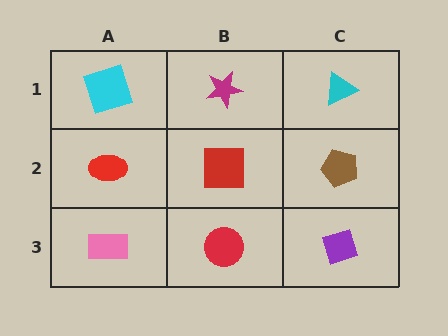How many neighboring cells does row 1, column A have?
2.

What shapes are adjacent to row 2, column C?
A cyan triangle (row 1, column C), a purple diamond (row 3, column C), a red square (row 2, column B).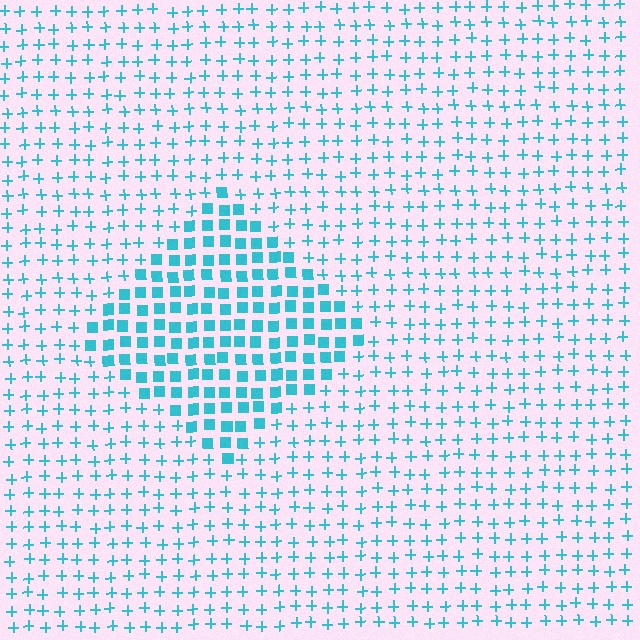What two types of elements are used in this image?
The image uses squares inside the diamond region and plus signs outside it.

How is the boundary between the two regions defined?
The boundary is defined by a change in element shape: squares inside vs. plus signs outside. All elements share the same color and spacing.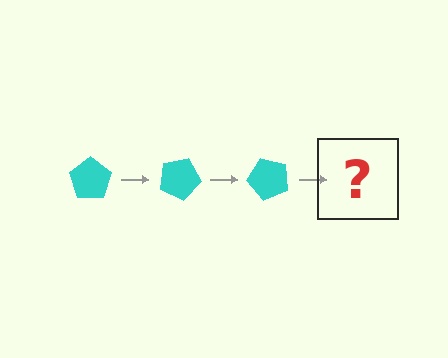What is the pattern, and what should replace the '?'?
The pattern is that the pentagon rotates 25 degrees each step. The '?' should be a cyan pentagon rotated 75 degrees.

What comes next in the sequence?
The next element should be a cyan pentagon rotated 75 degrees.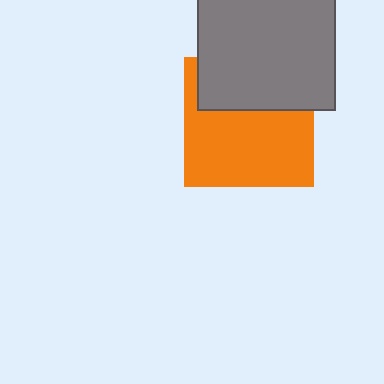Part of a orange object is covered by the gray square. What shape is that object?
It is a square.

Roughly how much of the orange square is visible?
About half of it is visible (roughly 63%).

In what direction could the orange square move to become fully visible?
The orange square could move down. That would shift it out from behind the gray square entirely.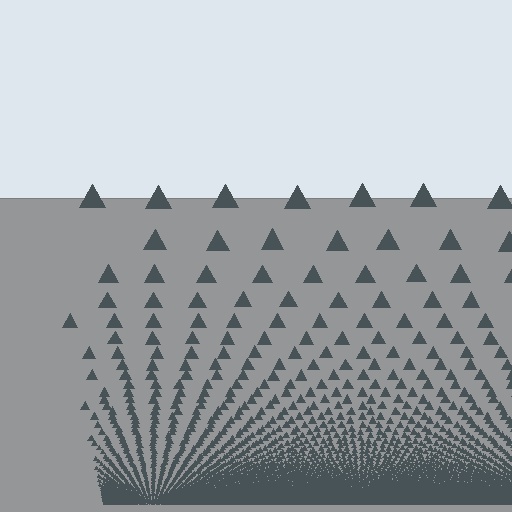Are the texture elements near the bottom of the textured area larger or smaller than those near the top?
Smaller. The gradient is inverted — elements near the bottom are smaller and denser.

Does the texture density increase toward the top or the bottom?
Density increases toward the bottom.